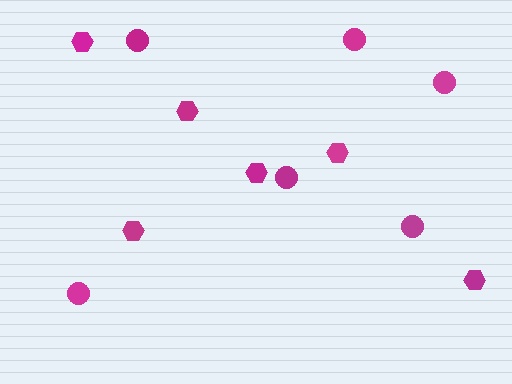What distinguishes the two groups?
There are 2 groups: one group of hexagons (6) and one group of circles (6).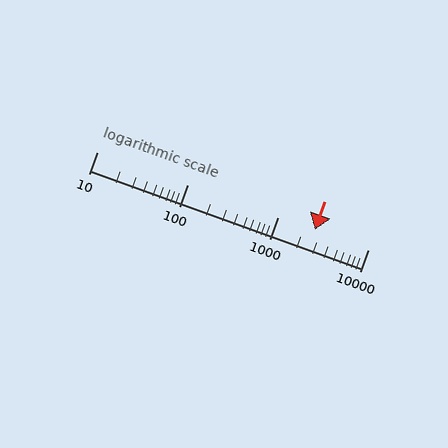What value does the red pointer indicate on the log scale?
The pointer indicates approximately 2600.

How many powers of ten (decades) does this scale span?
The scale spans 3 decades, from 10 to 10000.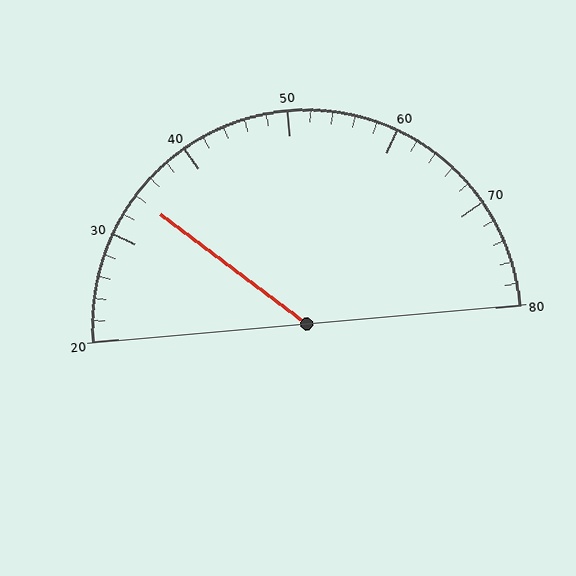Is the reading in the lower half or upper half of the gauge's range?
The reading is in the lower half of the range (20 to 80).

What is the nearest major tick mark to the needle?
The nearest major tick mark is 30.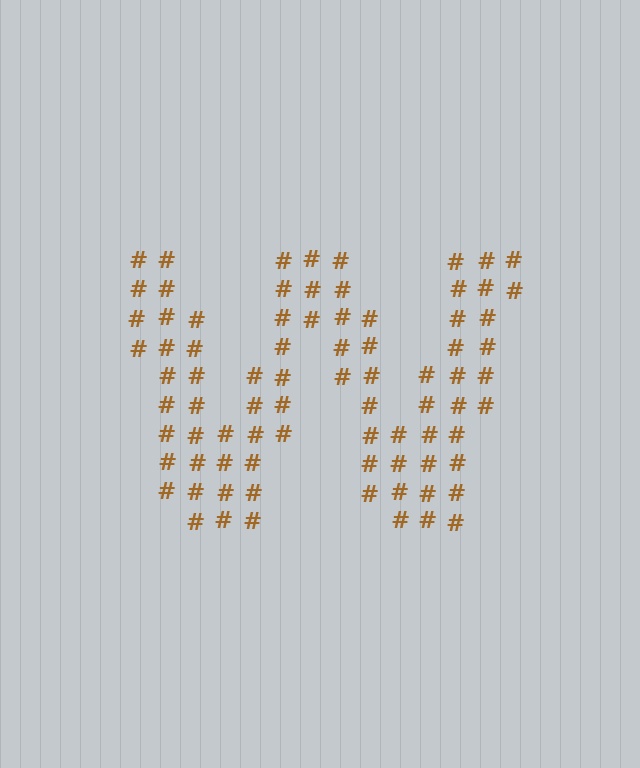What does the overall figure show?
The overall figure shows the letter W.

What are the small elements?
The small elements are hash symbols.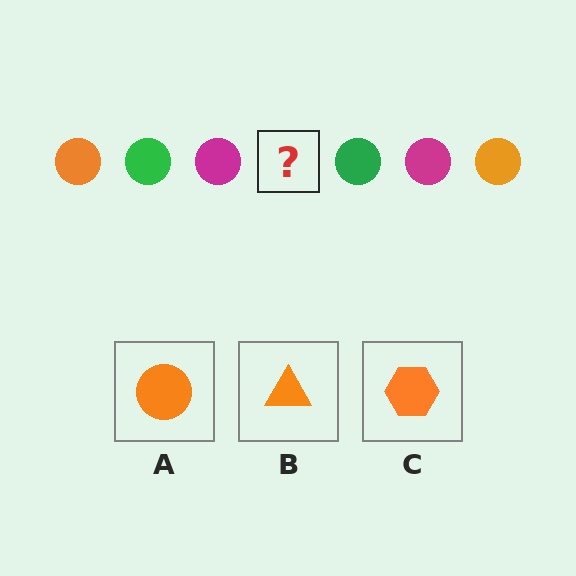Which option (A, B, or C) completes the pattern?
A.